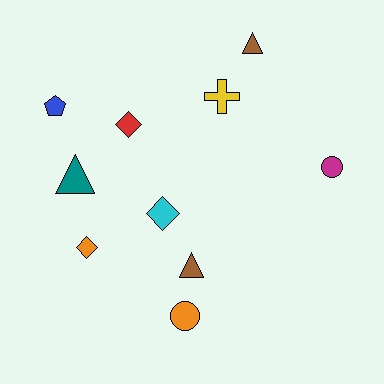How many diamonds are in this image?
There are 3 diamonds.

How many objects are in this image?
There are 10 objects.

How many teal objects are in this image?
There is 1 teal object.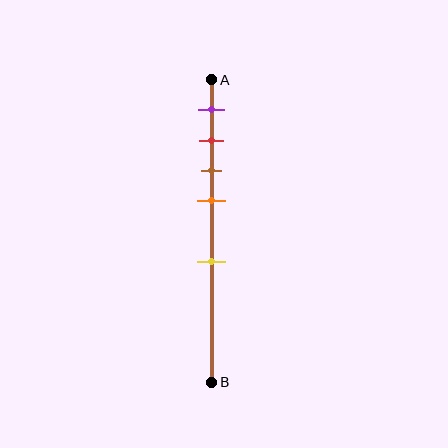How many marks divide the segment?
There are 5 marks dividing the segment.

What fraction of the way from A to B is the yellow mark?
The yellow mark is approximately 60% (0.6) of the way from A to B.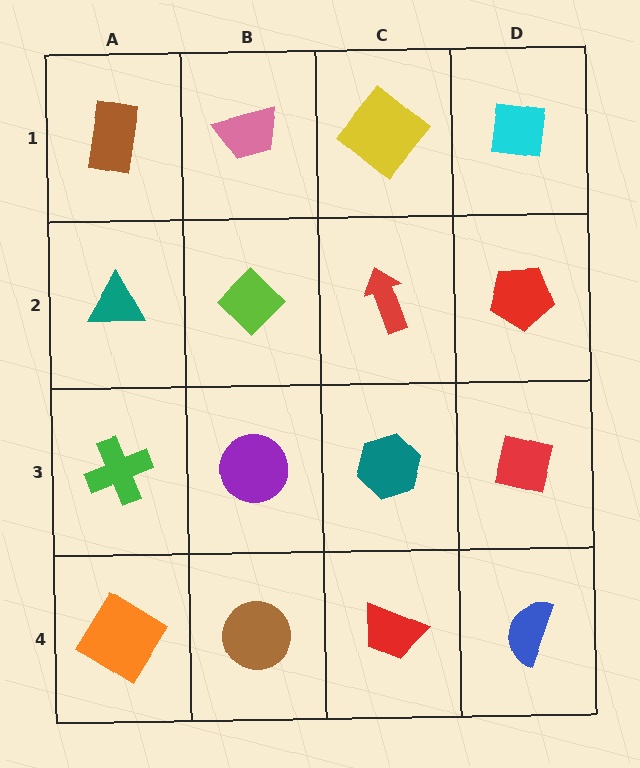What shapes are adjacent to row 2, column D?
A cyan square (row 1, column D), a red square (row 3, column D), a red arrow (row 2, column C).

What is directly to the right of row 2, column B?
A red arrow.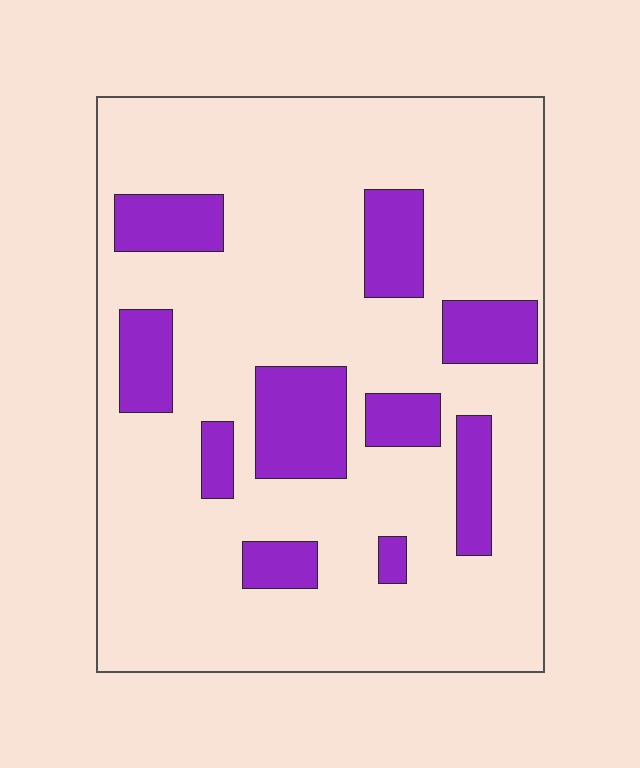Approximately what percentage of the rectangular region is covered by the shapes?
Approximately 20%.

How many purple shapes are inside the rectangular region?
10.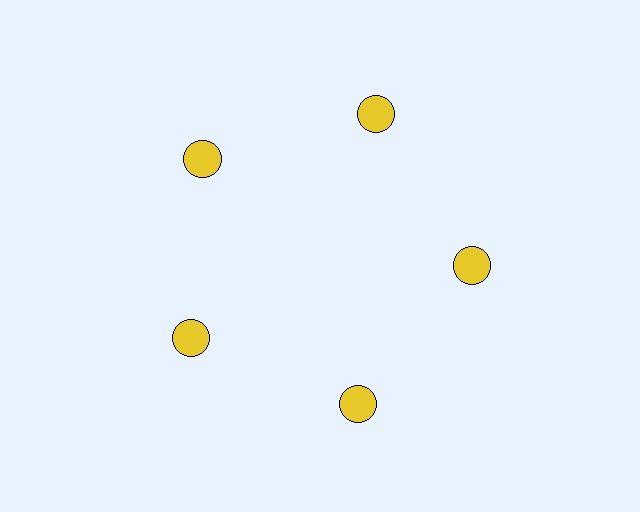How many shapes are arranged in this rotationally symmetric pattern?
There are 5 shapes, arranged in 5 groups of 1.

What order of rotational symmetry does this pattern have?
This pattern has 5-fold rotational symmetry.